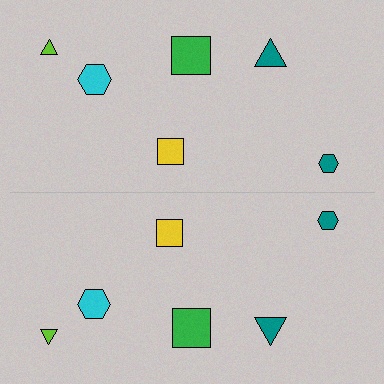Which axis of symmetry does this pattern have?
The pattern has a horizontal axis of symmetry running through the center of the image.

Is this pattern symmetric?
Yes, this pattern has bilateral (reflection) symmetry.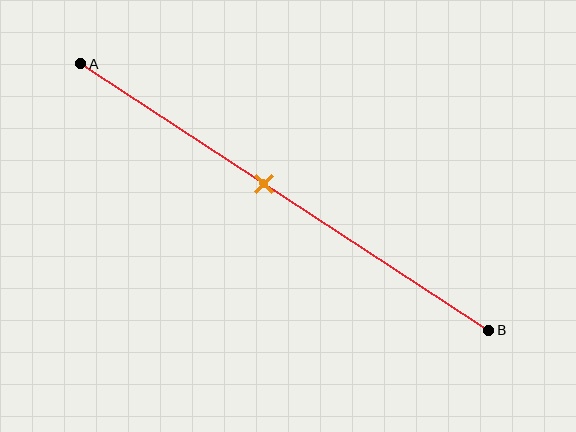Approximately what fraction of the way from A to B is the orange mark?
The orange mark is approximately 45% of the way from A to B.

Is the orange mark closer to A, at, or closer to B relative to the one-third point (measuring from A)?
The orange mark is closer to point B than the one-third point of segment AB.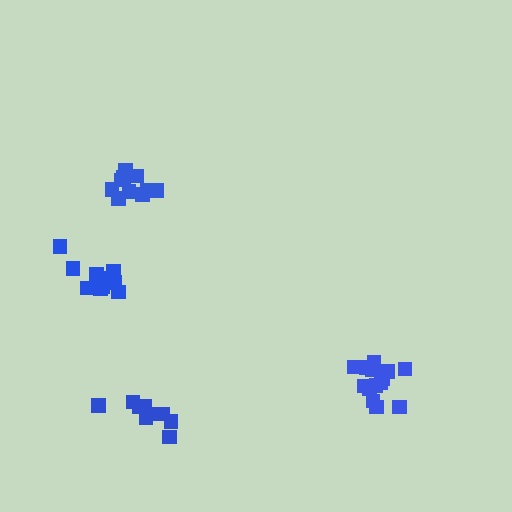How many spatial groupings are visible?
There are 4 spatial groupings.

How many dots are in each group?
Group 1: 10 dots, Group 2: 14 dots, Group 3: 10 dots, Group 4: 13 dots (47 total).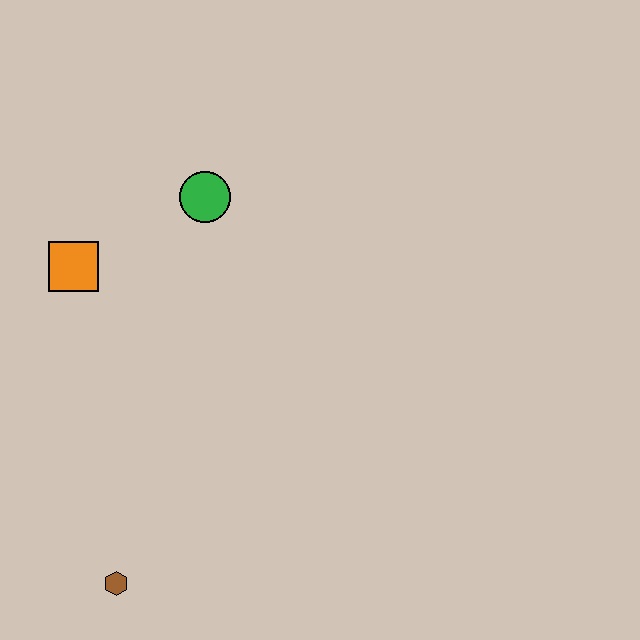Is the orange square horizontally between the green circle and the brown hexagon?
No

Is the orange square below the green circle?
Yes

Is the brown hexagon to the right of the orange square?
Yes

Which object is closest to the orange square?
The green circle is closest to the orange square.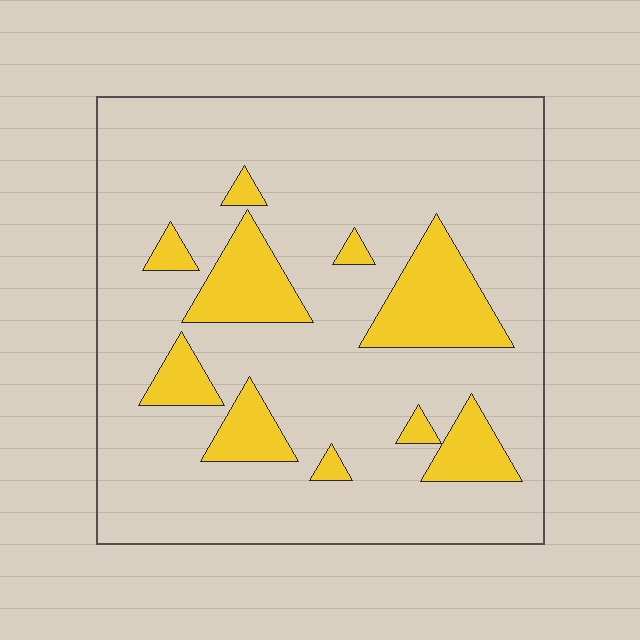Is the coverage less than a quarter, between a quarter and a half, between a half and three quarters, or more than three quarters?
Less than a quarter.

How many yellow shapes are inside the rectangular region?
10.